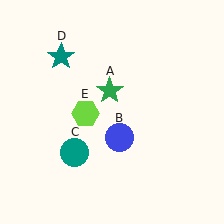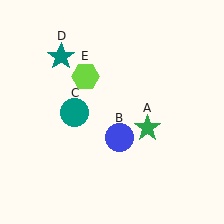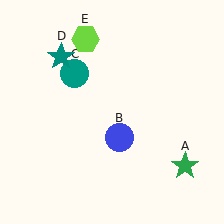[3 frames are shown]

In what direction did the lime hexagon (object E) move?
The lime hexagon (object E) moved up.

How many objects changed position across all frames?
3 objects changed position: green star (object A), teal circle (object C), lime hexagon (object E).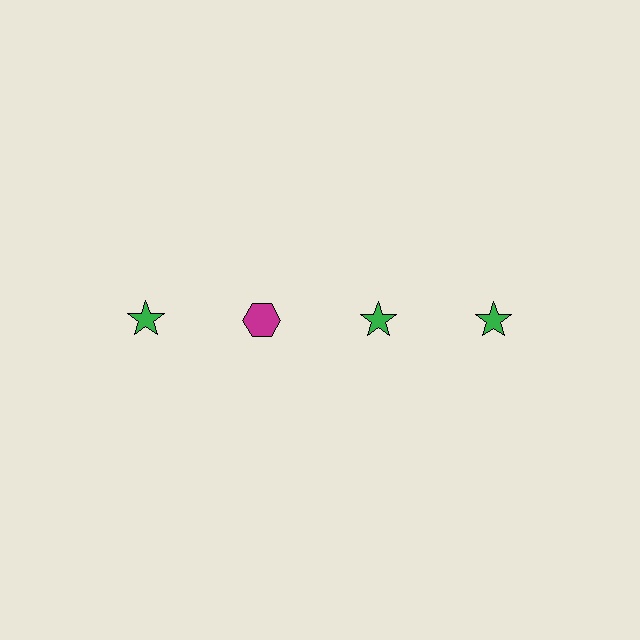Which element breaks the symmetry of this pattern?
The magenta hexagon in the top row, second from left column breaks the symmetry. All other shapes are green stars.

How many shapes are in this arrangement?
There are 4 shapes arranged in a grid pattern.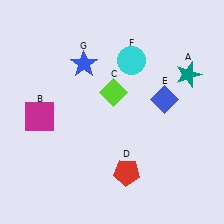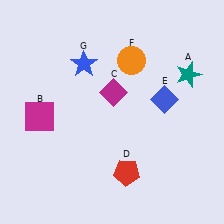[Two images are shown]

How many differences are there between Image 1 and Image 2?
There are 2 differences between the two images.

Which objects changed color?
C changed from lime to magenta. F changed from cyan to orange.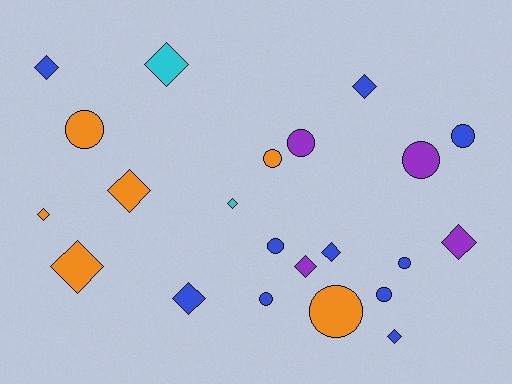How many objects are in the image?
There are 22 objects.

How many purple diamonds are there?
There are 2 purple diamonds.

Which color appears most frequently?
Blue, with 10 objects.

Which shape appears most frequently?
Diamond, with 12 objects.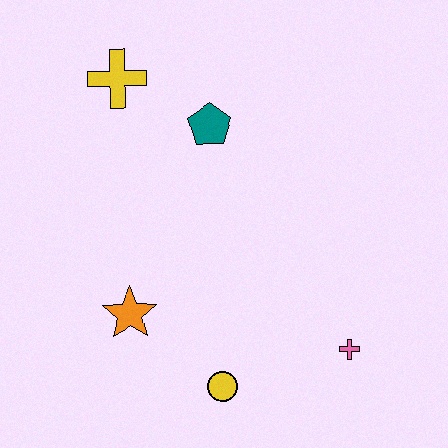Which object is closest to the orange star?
The yellow circle is closest to the orange star.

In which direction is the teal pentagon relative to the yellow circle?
The teal pentagon is above the yellow circle.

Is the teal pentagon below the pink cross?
No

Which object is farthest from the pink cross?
The yellow cross is farthest from the pink cross.